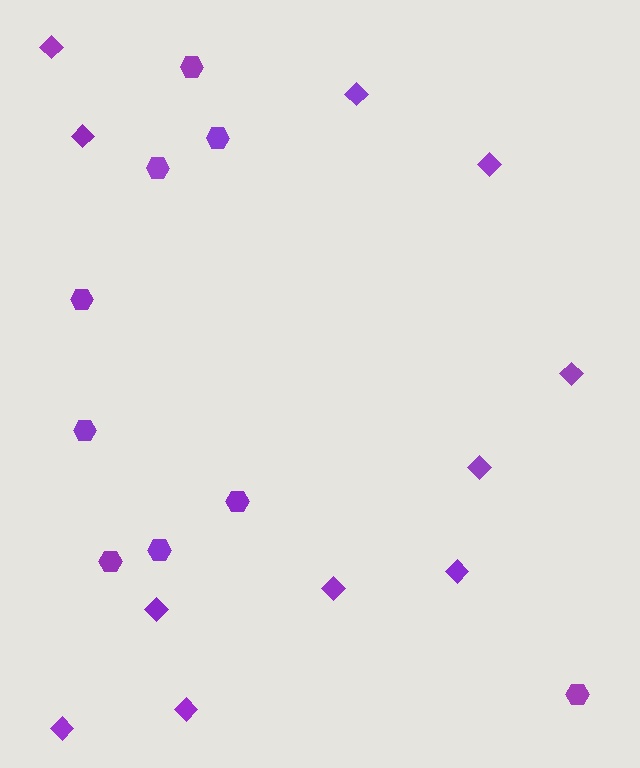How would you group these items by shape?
There are 2 groups: one group of hexagons (9) and one group of diamonds (11).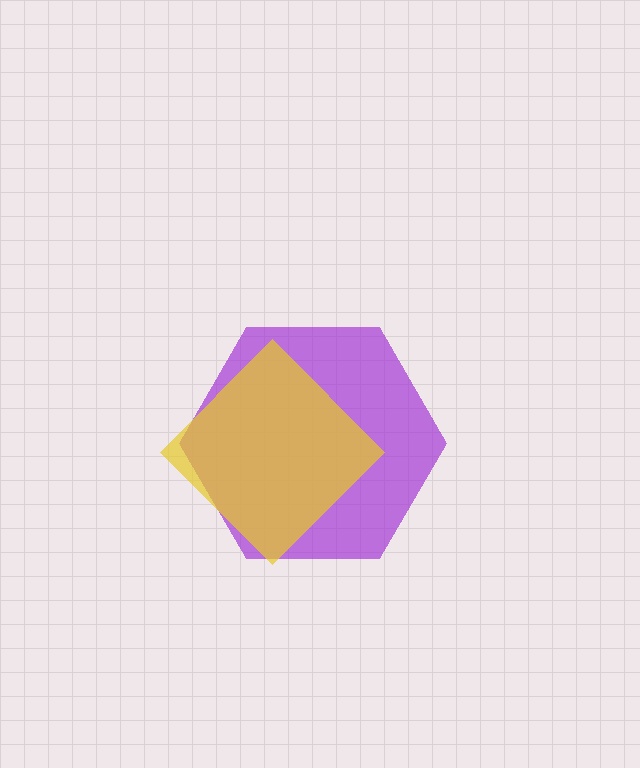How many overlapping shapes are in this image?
There are 2 overlapping shapes in the image.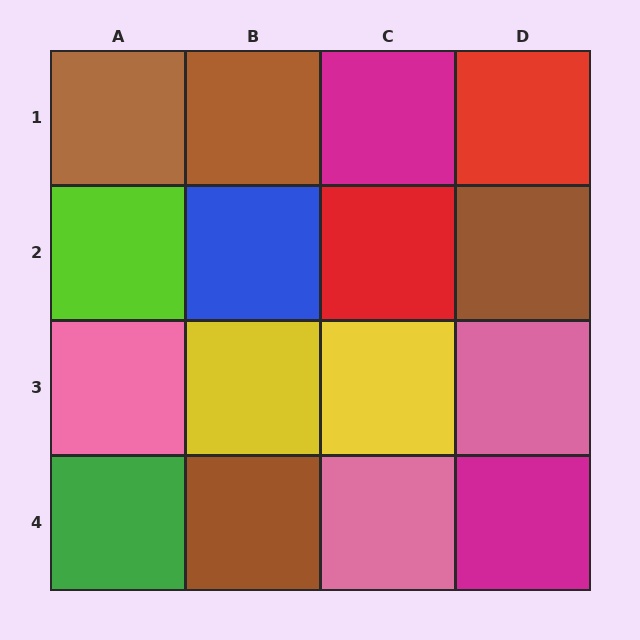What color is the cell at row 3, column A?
Pink.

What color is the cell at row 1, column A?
Brown.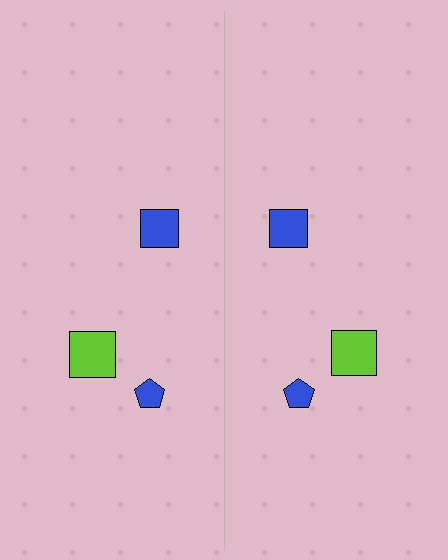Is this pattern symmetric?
Yes, this pattern has bilateral (reflection) symmetry.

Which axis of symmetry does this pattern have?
The pattern has a vertical axis of symmetry running through the center of the image.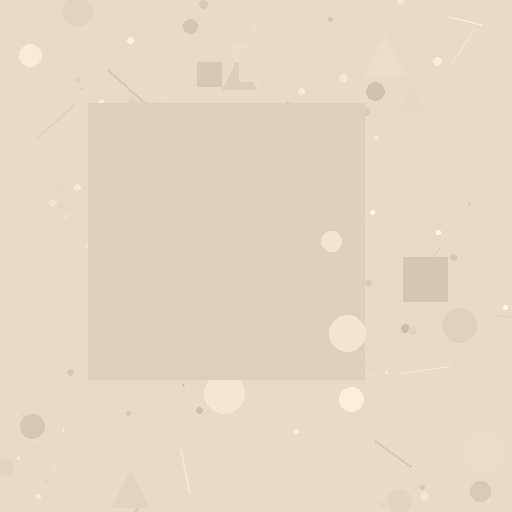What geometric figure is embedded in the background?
A square is embedded in the background.